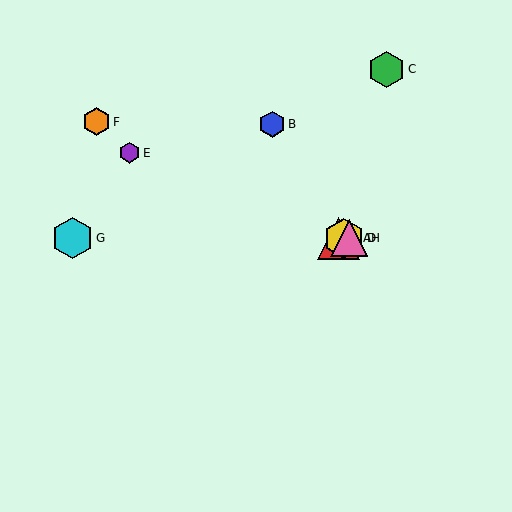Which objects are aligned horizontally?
Objects A, D, G, H are aligned horizontally.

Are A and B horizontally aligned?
No, A is at y≈238 and B is at y≈124.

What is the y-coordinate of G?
Object G is at y≈238.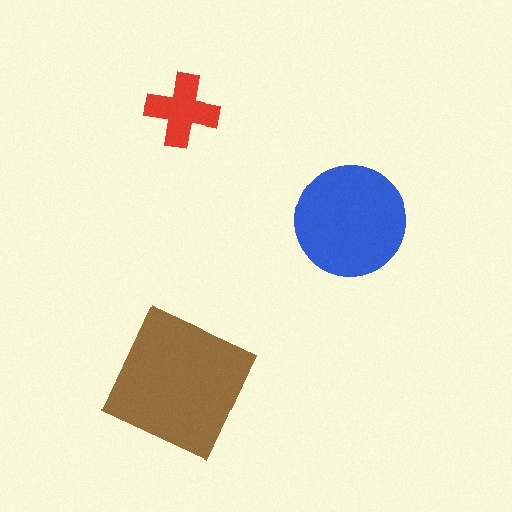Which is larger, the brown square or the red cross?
The brown square.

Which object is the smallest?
The red cross.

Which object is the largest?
The brown square.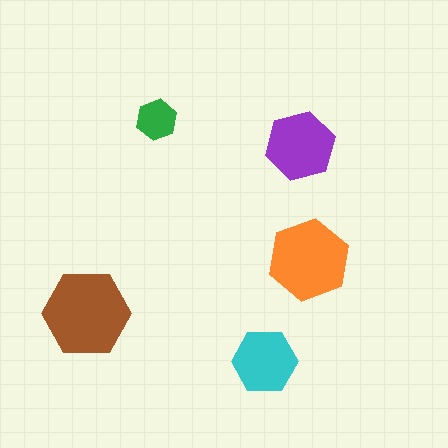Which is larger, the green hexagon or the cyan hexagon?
The cyan one.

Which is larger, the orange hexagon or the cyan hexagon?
The orange one.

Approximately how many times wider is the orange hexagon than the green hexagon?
About 2 times wider.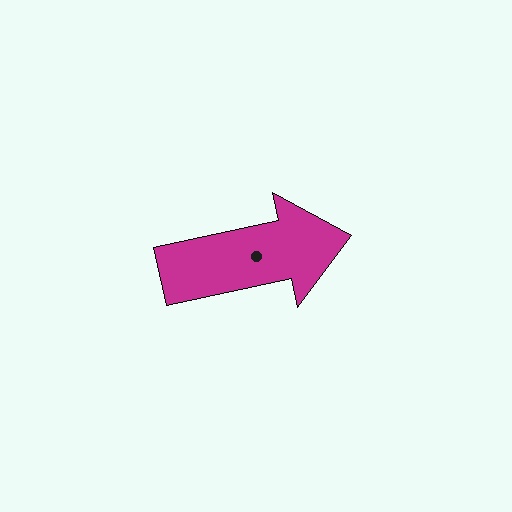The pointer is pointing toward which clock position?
Roughly 3 o'clock.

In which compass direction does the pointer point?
East.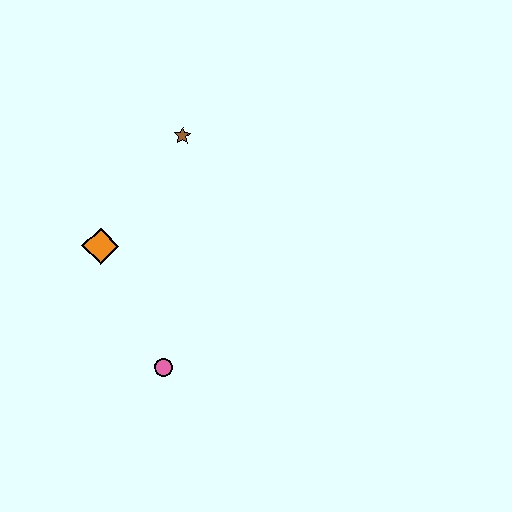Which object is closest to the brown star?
The orange diamond is closest to the brown star.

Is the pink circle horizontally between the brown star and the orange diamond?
Yes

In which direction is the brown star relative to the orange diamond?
The brown star is above the orange diamond.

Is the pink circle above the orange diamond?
No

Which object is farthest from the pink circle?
The brown star is farthest from the pink circle.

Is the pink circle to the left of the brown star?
Yes